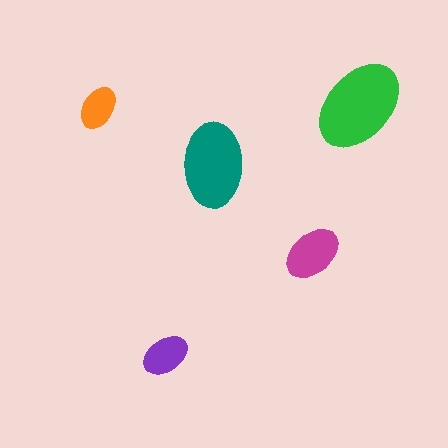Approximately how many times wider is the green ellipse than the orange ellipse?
About 2 times wider.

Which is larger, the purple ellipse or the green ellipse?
The green one.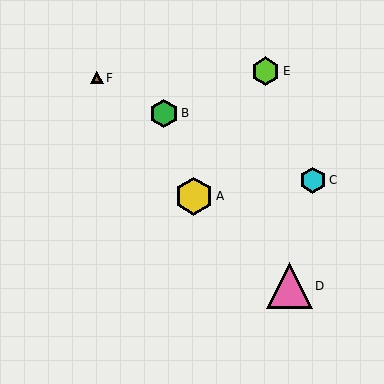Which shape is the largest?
The pink triangle (labeled D) is the largest.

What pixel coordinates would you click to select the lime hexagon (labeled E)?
Click at (266, 71) to select the lime hexagon E.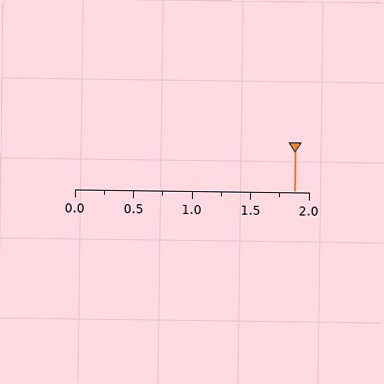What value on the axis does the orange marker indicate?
The marker indicates approximately 1.88.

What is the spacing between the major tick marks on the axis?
The major ticks are spaced 0.5 apart.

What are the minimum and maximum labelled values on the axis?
The axis runs from 0.0 to 2.0.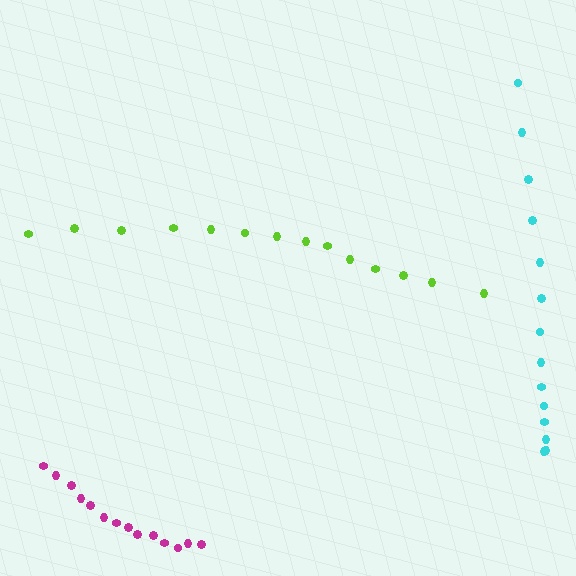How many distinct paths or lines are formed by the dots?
There are 3 distinct paths.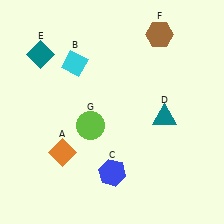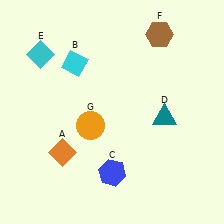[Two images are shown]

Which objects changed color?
E changed from teal to cyan. G changed from lime to orange.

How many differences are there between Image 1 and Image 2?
There are 2 differences between the two images.